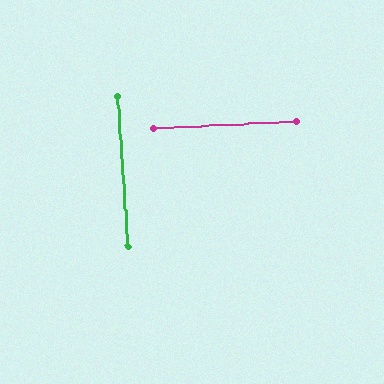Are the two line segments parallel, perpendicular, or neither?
Perpendicular — they meet at approximately 89°.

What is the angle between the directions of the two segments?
Approximately 89 degrees.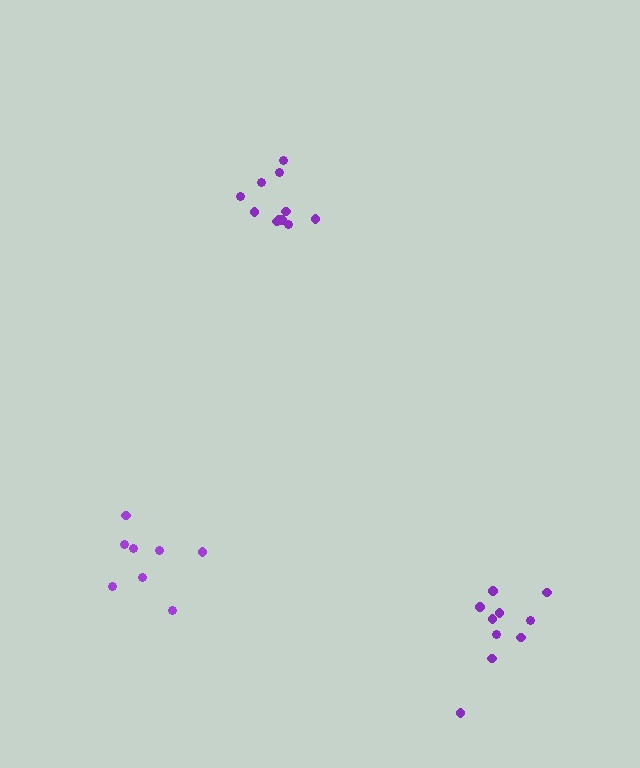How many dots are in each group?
Group 1: 10 dots, Group 2: 11 dots, Group 3: 8 dots (29 total).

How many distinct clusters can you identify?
There are 3 distinct clusters.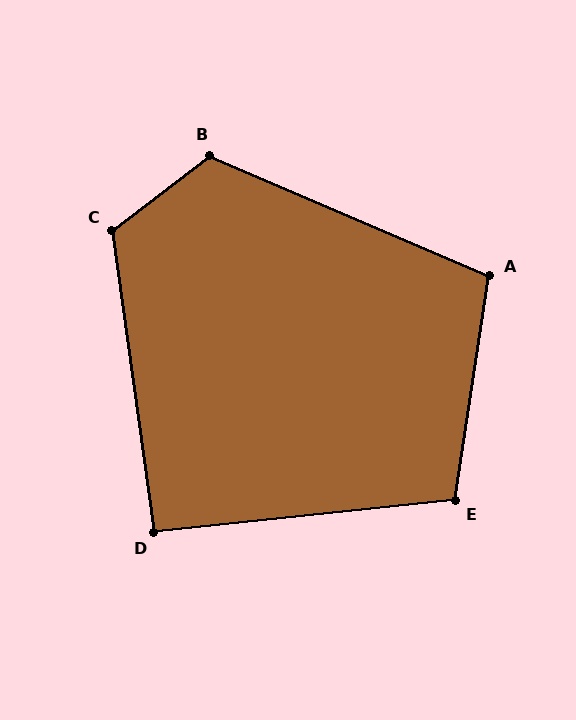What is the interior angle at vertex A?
Approximately 105 degrees (obtuse).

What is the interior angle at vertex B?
Approximately 119 degrees (obtuse).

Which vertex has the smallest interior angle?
D, at approximately 92 degrees.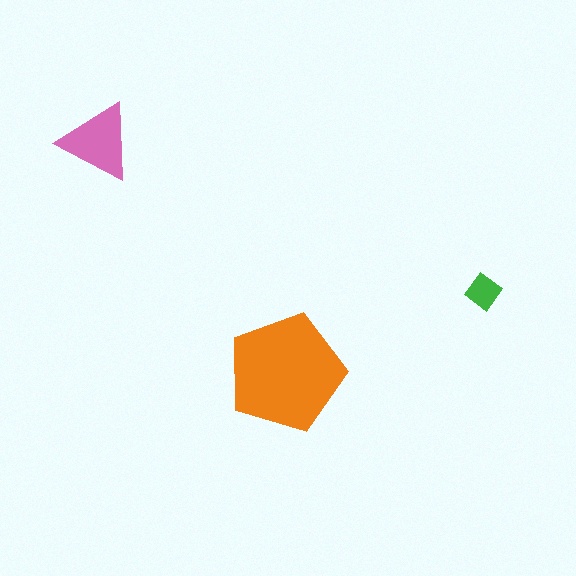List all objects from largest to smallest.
The orange pentagon, the pink triangle, the green diamond.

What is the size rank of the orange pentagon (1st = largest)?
1st.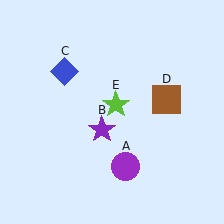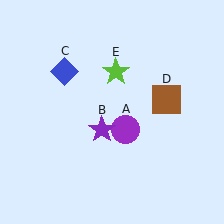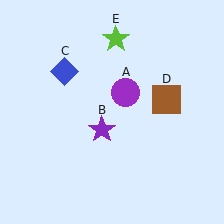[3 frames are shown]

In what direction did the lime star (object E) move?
The lime star (object E) moved up.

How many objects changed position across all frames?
2 objects changed position: purple circle (object A), lime star (object E).